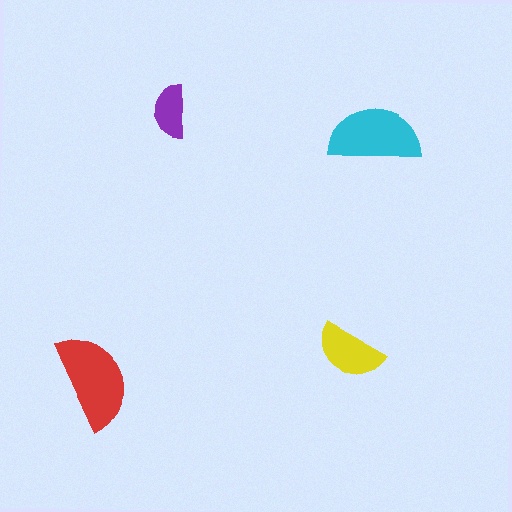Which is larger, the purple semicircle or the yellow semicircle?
The yellow one.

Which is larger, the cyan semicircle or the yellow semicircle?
The cyan one.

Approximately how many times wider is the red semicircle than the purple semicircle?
About 2 times wider.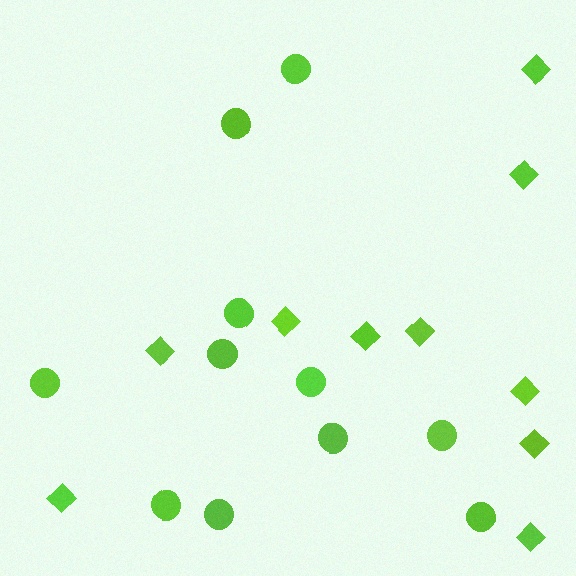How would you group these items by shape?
There are 2 groups: one group of diamonds (10) and one group of circles (11).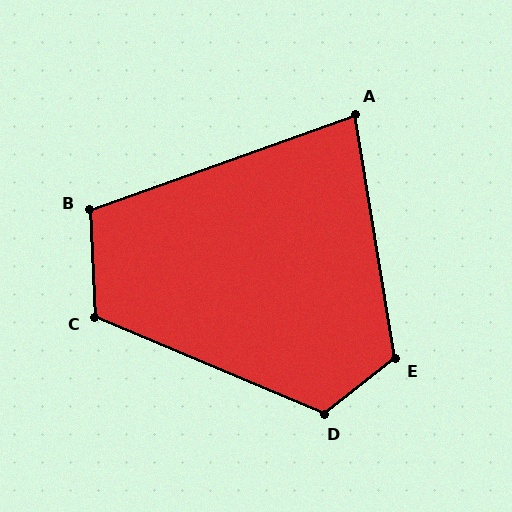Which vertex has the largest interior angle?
E, at approximately 119 degrees.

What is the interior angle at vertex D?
Approximately 119 degrees (obtuse).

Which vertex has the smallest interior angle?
A, at approximately 80 degrees.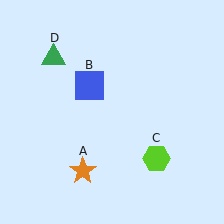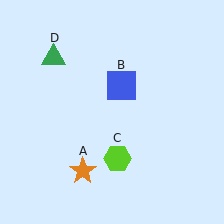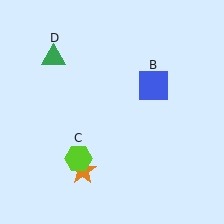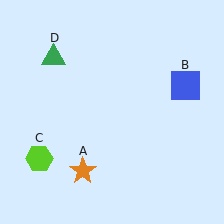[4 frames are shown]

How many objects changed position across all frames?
2 objects changed position: blue square (object B), lime hexagon (object C).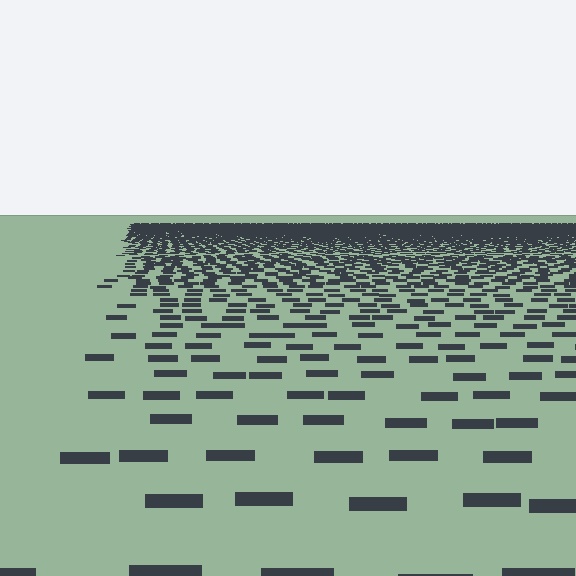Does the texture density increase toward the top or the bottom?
Density increases toward the top.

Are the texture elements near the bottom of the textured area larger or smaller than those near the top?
Larger. Near the bottom, elements are closer to the viewer and appear at a bigger on-screen size.